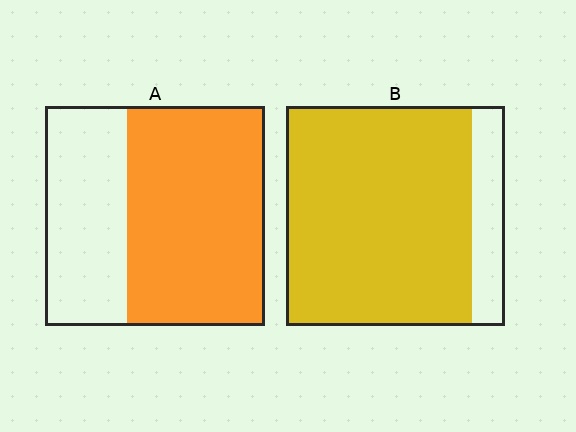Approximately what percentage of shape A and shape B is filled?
A is approximately 65% and B is approximately 85%.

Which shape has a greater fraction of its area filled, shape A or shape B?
Shape B.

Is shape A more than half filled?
Yes.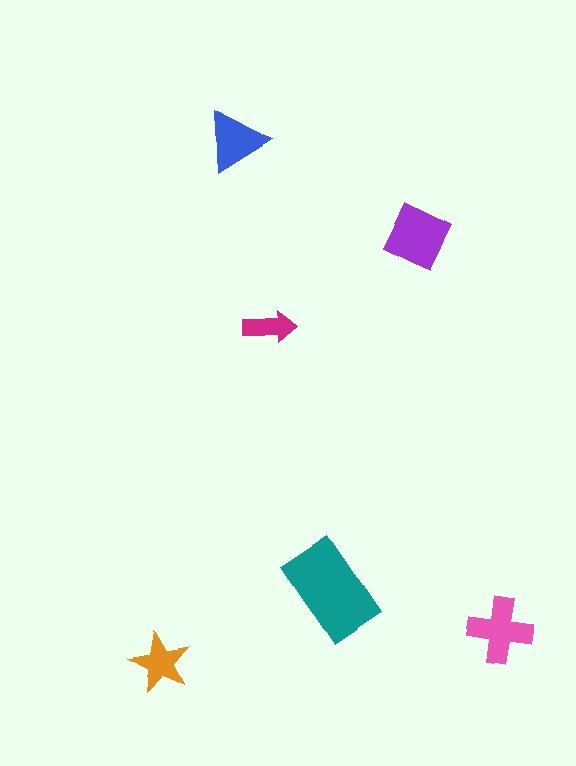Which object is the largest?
The teal rectangle.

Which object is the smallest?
The magenta arrow.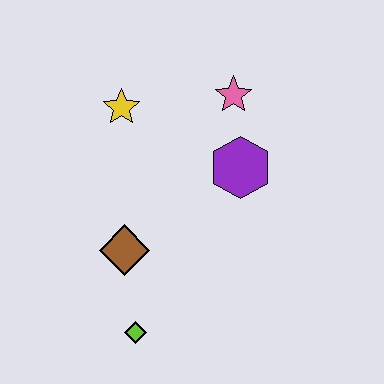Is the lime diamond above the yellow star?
No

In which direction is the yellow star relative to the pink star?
The yellow star is to the left of the pink star.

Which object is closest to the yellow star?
The pink star is closest to the yellow star.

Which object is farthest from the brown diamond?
The pink star is farthest from the brown diamond.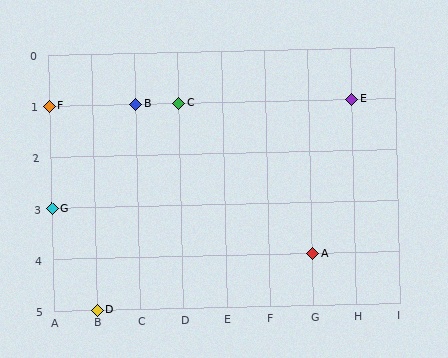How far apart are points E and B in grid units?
Points E and B are 5 columns apart.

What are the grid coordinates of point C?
Point C is at grid coordinates (D, 1).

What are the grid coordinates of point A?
Point A is at grid coordinates (G, 4).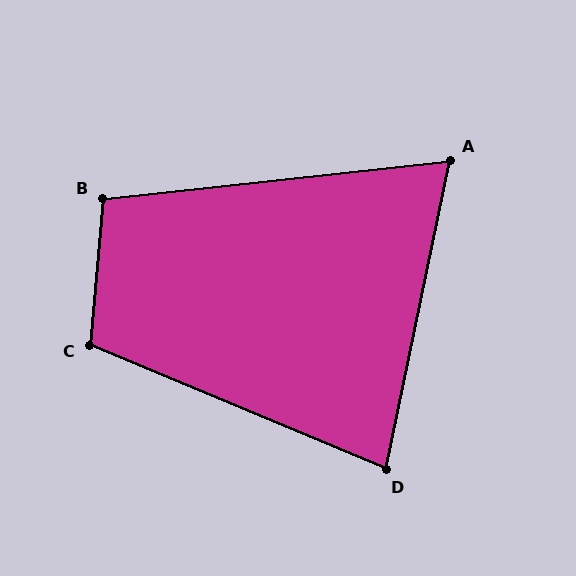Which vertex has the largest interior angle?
C, at approximately 108 degrees.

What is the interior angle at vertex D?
Approximately 79 degrees (acute).